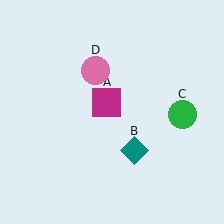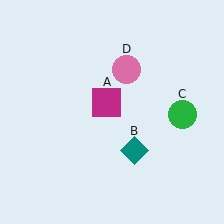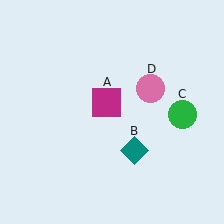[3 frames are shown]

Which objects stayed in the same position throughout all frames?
Magenta square (object A) and teal diamond (object B) and green circle (object C) remained stationary.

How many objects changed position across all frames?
1 object changed position: pink circle (object D).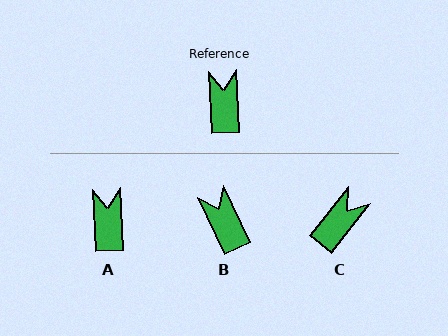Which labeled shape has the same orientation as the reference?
A.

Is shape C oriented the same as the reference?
No, it is off by about 41 degrees.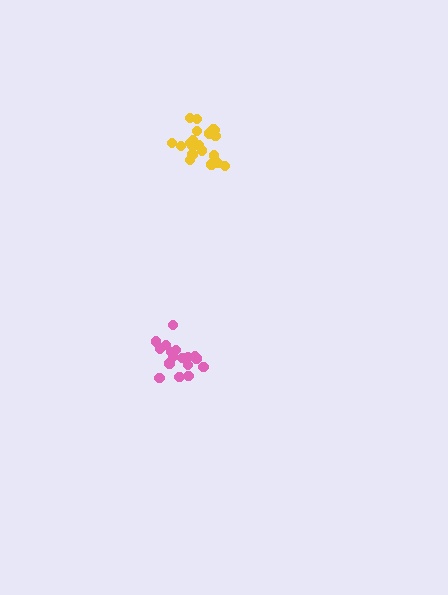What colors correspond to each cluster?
The clusters are colored: yellow, pink.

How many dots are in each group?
Group 1: 20 dots, Group 2: 17 dots (37 total).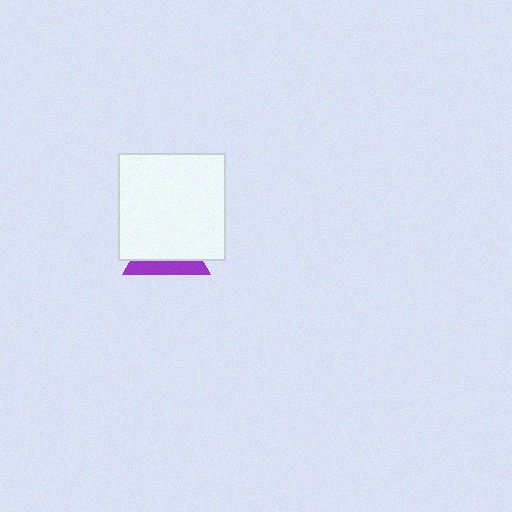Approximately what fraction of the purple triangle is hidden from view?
Roughly 67% of the purple triangle is hidden behind the white square.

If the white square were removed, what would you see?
You would see the complete purple triangle.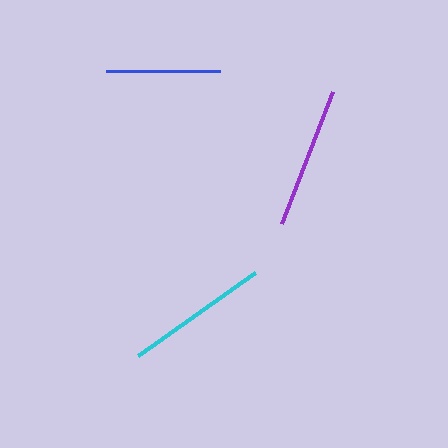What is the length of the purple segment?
The purple segment is approximately 141 pixels long.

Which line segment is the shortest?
The blue line is the shortest at approximately 114 pixels.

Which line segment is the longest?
The cyan line is the longest at approximately 143 pixels.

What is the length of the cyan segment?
The cyan segment is approximately 143 pixels long.